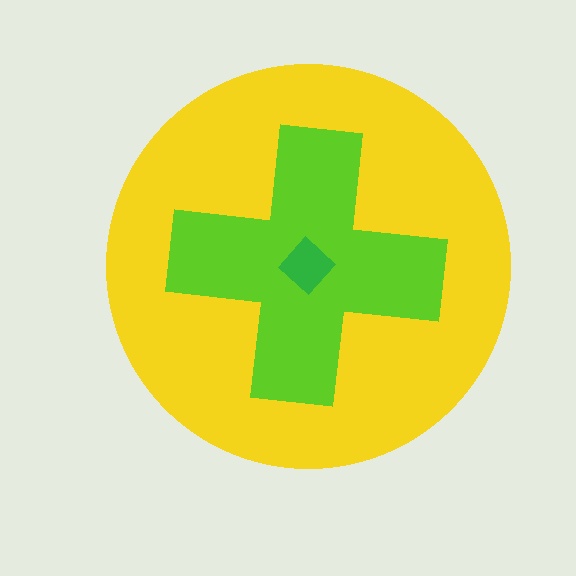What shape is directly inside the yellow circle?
The lime cross.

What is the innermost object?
The green diamond.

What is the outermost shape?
The yellow circle.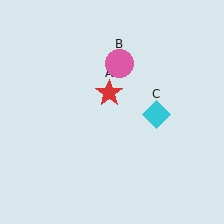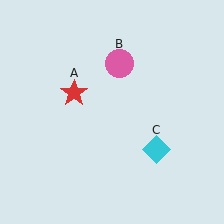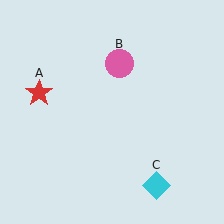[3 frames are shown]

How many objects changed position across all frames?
2 objects changed position: red star (object A), cyan diamond (object C).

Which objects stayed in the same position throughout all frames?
Pink circle (object B) remained stationary.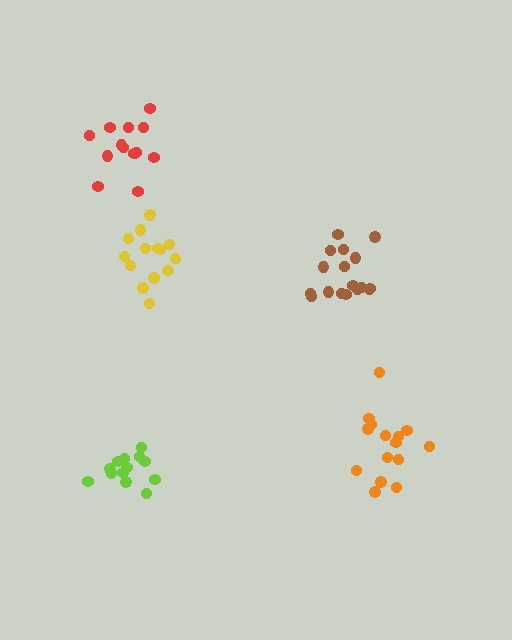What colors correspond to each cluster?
The clusters are colored: brown, yellow, lime, red, orange.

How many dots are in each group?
Group 1: 17 dots, Group 2: 14 dots, Group 3: 13 dots, Group 4: 14 dots, Group 5: 15 dots (73 total).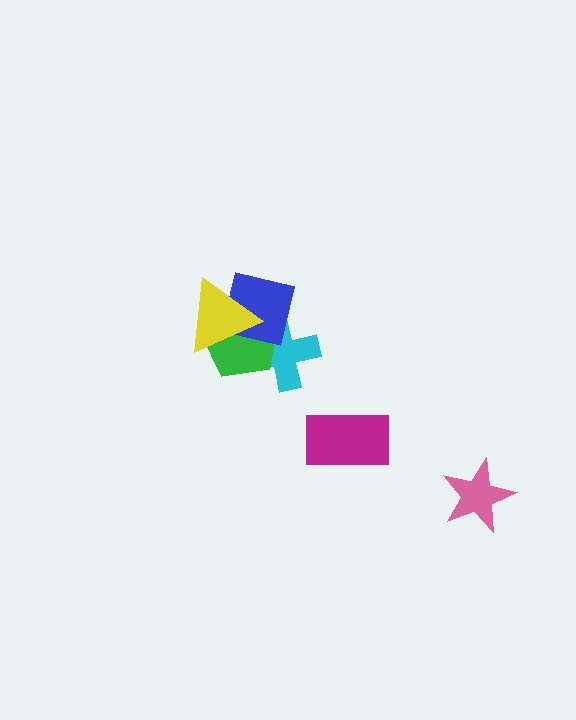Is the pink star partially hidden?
No, no other shape covers it.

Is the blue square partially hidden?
Yes, it is partially covered by another shape.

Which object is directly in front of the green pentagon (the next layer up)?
The blue square is directly in front of the green pentagon.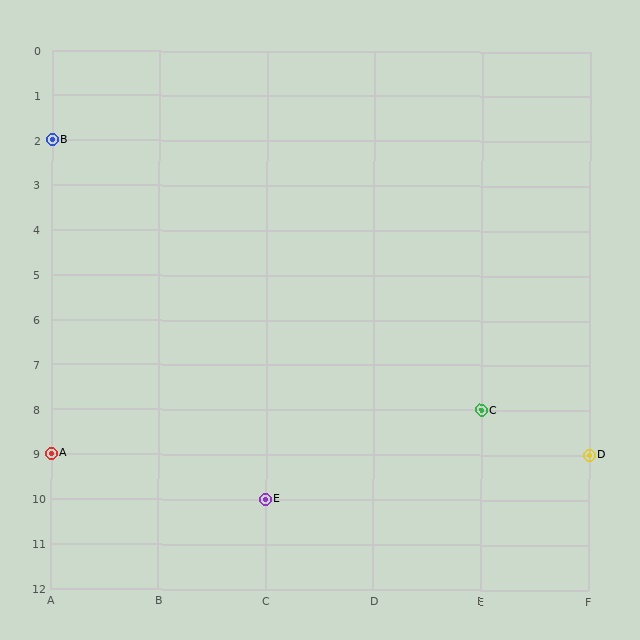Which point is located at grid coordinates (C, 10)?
Point E is at (C, 10).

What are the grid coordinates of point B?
Point B is at grid coordinates (A, 2).